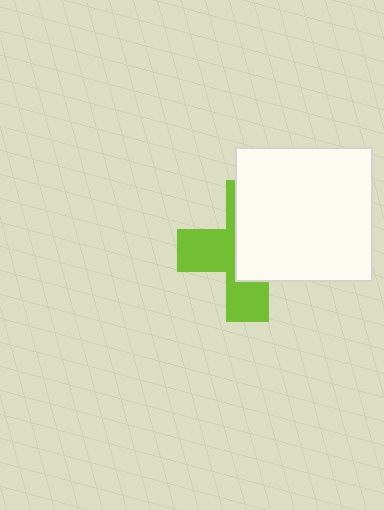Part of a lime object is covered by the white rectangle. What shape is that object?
It is a cross.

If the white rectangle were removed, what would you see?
You would see the complete lime cross.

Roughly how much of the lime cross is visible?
About half of it is visible (roughly 46%).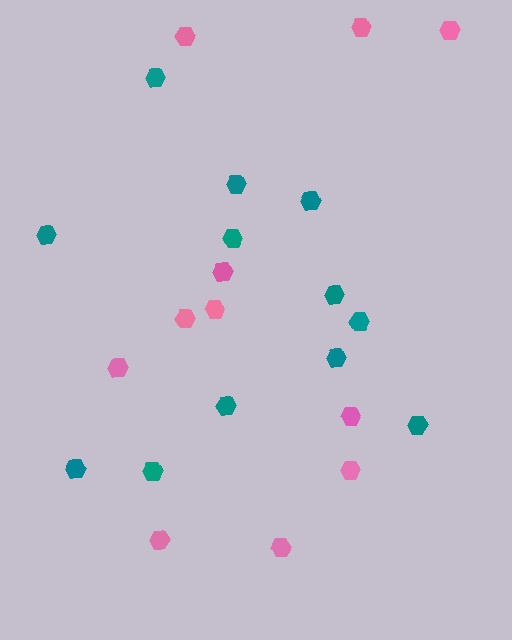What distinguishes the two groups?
There are 2 groups: one group of pink hexagons (11) and one group of teal hexagons (12).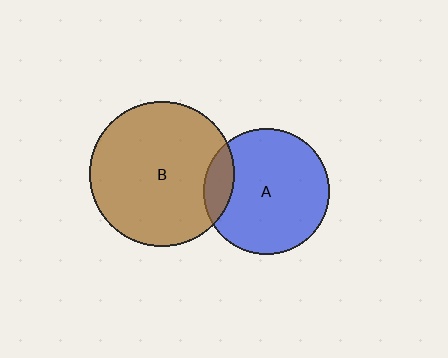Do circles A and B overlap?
Yes.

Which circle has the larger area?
Circle B (brown).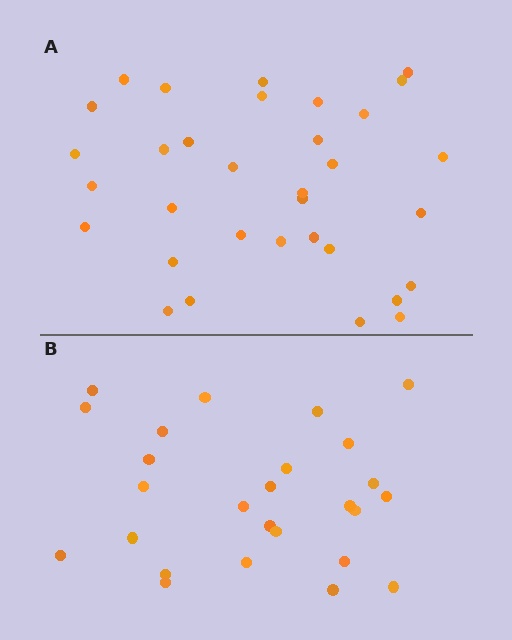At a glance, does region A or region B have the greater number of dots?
Region A (the top region) has more dots.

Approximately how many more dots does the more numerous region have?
Region A has roughly 8 or so more dots than region B.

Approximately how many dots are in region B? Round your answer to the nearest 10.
About 30 dots. (The exact count is 26, which rounds to 30.)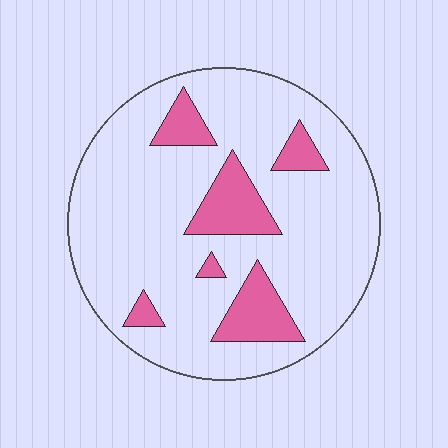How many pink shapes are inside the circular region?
6.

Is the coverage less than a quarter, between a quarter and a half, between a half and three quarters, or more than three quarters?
Less than a quarter.